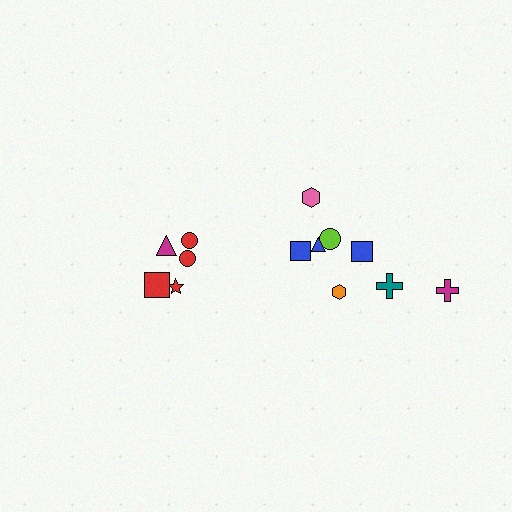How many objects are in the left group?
There are 5 objects.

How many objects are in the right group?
There are 8 objects.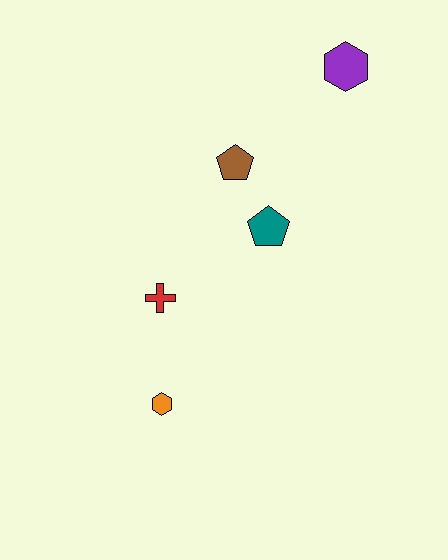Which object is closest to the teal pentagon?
The brown pentagon is closest to the teal pentagon.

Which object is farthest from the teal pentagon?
The orange hexagon is farthest from the teal pentagon.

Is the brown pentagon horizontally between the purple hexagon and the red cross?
Yes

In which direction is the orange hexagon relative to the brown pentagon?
The orange hexagon is below the brown pentagon.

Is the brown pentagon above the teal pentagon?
Yes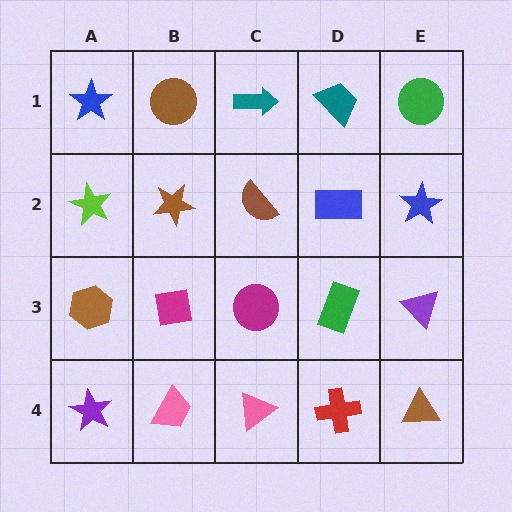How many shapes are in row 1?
5 shapes.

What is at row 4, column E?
A brown triangle.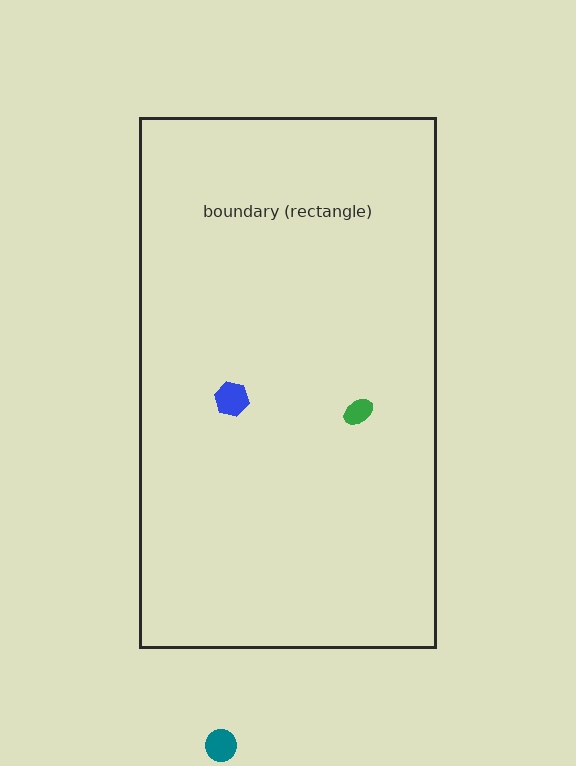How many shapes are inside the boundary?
2 inside, 1 outside.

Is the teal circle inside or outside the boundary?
Outside.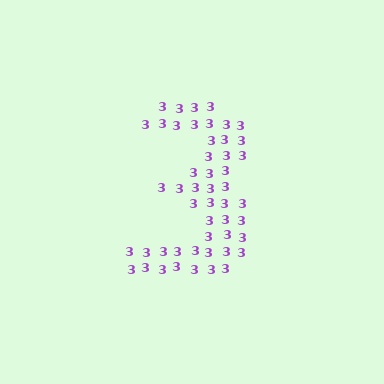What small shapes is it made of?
It is made of small digit 3's.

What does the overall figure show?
The overall figure shows the digit 3.